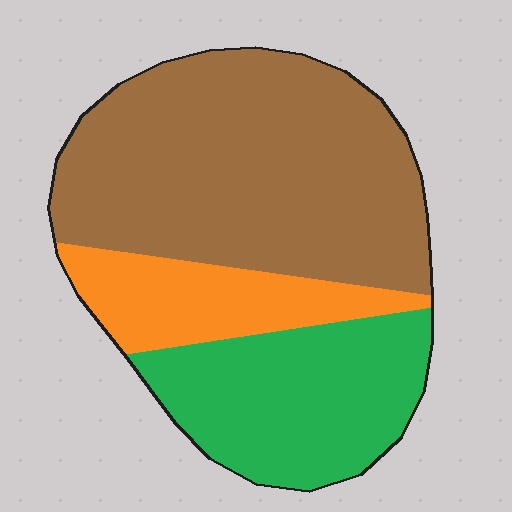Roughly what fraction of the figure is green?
Green covers roughly 30% of the figure.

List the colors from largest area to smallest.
From largest to smallest: brown, green, orange.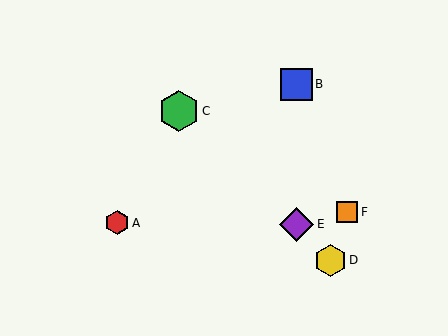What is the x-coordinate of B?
Object B is at x≈296.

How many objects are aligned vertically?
2 objects (B, E) are aligned vertically.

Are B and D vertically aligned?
No, B is at x≈296 and D is at x≈330.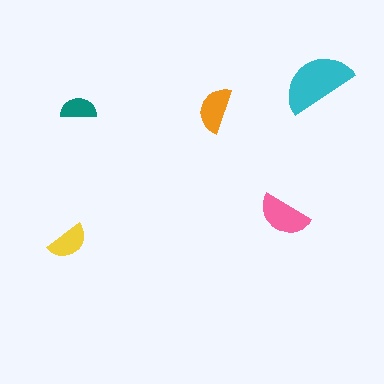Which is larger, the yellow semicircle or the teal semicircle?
The yellow one.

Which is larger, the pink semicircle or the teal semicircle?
The pink one.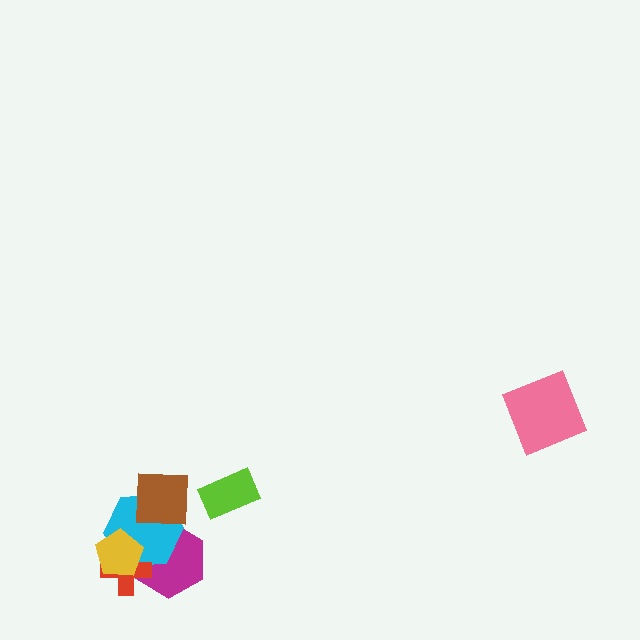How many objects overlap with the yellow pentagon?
3 objects overlap with the yellow pentagon.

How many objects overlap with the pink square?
0 objects overlap with the pink square.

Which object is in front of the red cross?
The yellow pentagon is in front of the red cross.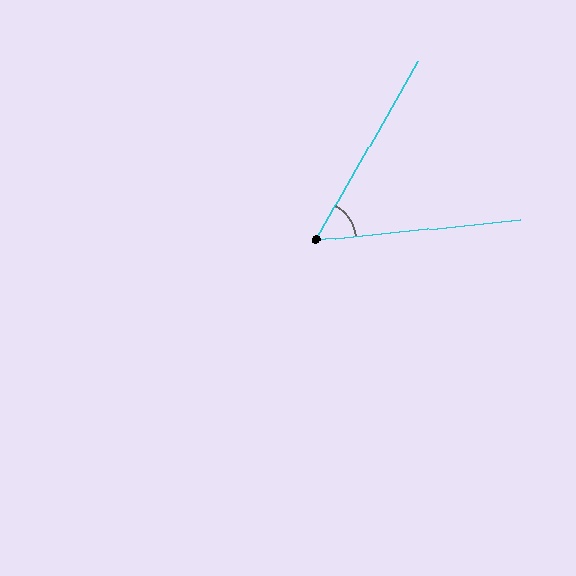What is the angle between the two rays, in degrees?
Approximately 54 degrees.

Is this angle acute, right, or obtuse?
It is acute.